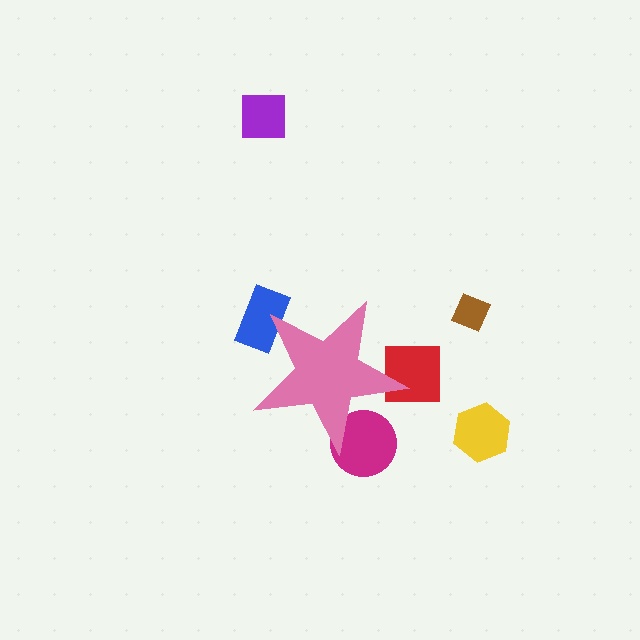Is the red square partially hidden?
Yes, the red square is partially hidden behind the pink star.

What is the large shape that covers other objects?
A pink star.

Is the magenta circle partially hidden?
Yes, the magenta circle is partially hidden behind the pink star.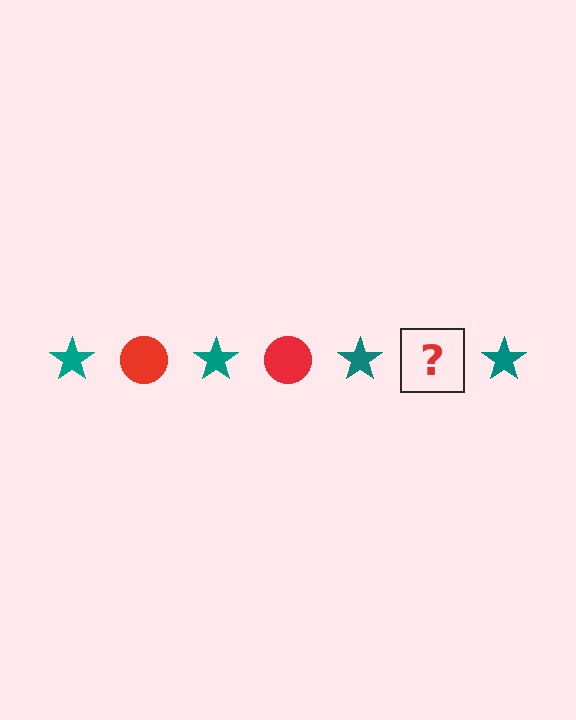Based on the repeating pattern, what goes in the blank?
The blank should be a red circle.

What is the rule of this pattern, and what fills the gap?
The rule is that the pattern alternates between teal star and red circle. The gap should be filled with a red circle.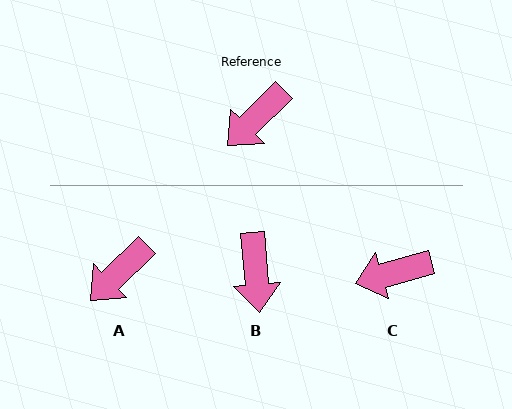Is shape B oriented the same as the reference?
No, it is off by about 51 degrees.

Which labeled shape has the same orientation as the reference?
A.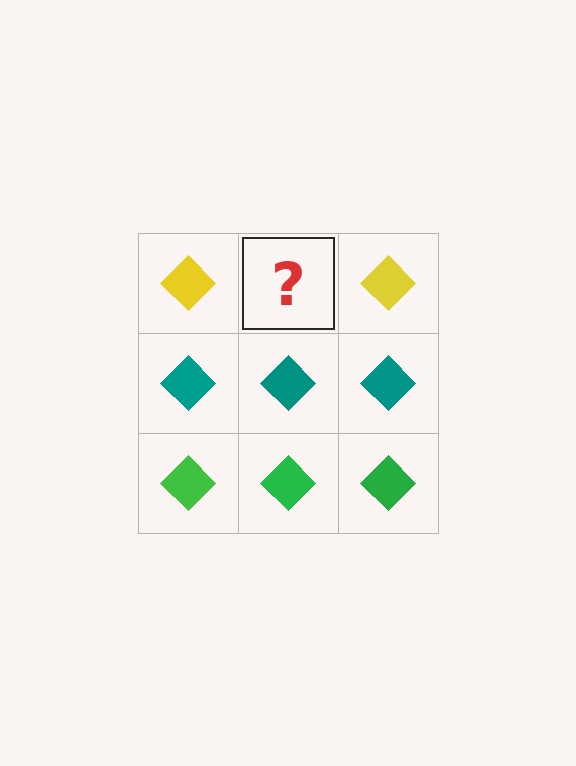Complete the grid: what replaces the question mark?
The question mark should be replaced with a yellow diamond.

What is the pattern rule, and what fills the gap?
The rule is that each row has a consistent color. The gap should be filled with a yellow diamond.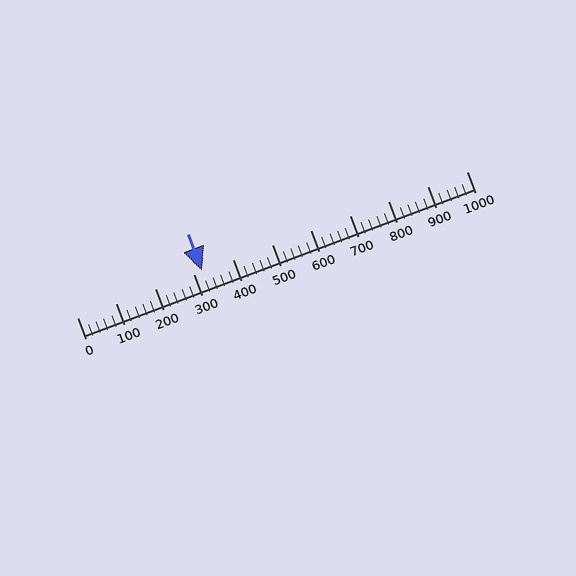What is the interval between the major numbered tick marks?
The major tick marks are spaced 100 units apart.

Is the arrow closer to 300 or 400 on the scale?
The arrow is closer to 300.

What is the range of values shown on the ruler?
The ruler shows values from 0 to 1000.